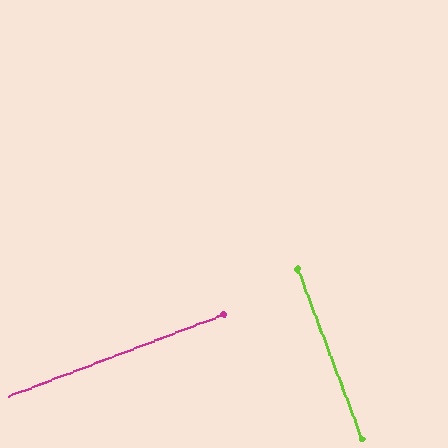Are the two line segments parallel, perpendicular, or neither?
Perpendicular — they meet at approximately 90°.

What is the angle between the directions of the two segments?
Approximately 90 degrees.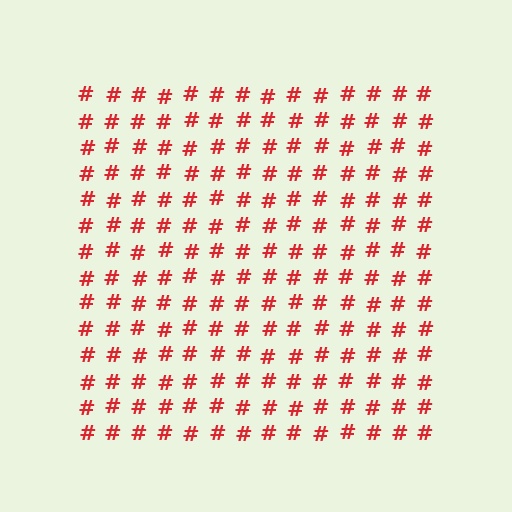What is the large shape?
The large shape is a square.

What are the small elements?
The small elements are hash symbols.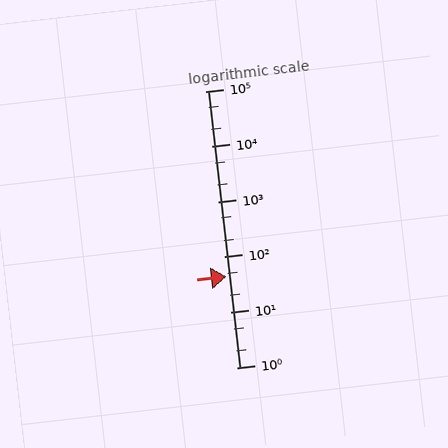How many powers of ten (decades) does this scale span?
The scale spans 5 decades, from 1 to 100000.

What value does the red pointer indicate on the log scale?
The pointer indicates approximately 45.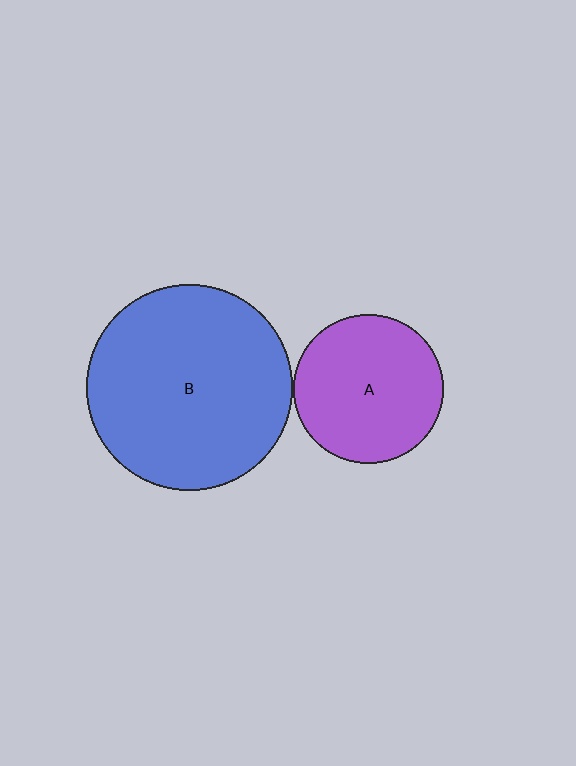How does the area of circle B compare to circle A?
Approximately 1.9 times.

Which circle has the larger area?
Circle B (blue).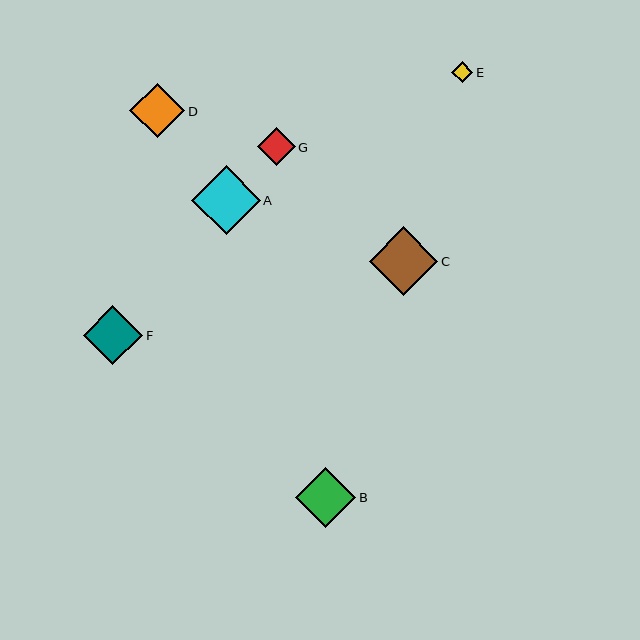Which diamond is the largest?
Diamond C is the largest with a size of approximately 68 pixels.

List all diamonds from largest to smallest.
From largest to smallest: C, A, B, F, D, G, E.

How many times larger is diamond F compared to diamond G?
Diamond F is approximately 1.6 times the size of diamond G.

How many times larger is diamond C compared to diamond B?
Diamond C is approximately 1.1 times the size of diamond B.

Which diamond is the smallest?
Diamond E is the smallest with a size of approximately 22 pixels.